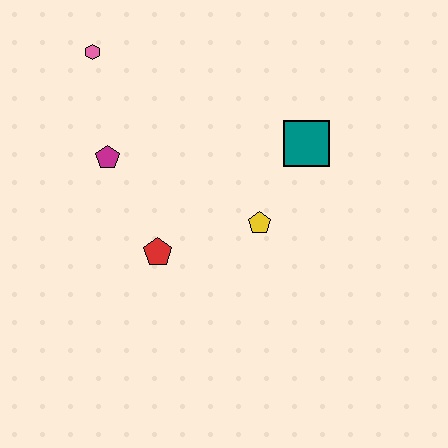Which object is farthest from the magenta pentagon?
The teal square is farthest from the magenta pentagon.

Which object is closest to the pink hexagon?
The magenta pentagon is closest to the pink hexagon.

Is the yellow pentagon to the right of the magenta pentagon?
Yes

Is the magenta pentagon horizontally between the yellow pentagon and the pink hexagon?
Yes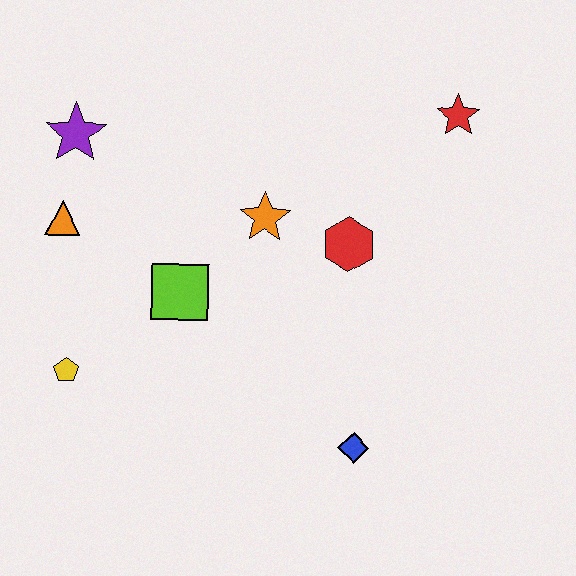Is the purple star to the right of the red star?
No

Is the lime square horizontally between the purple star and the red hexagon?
Yes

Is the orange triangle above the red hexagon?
Yes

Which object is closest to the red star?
The red hexagon is closest to the red star.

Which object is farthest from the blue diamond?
The purple star is farthest from the blue diamond.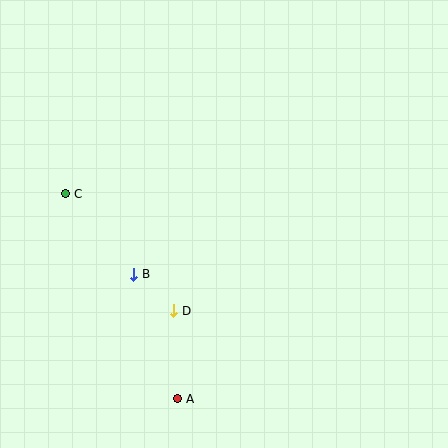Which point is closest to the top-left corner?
Point C is closest to the top-left corner.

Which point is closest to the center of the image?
Point D at (174, 311) is closest to the center.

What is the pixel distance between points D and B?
The distance between D and B is 54 pixels.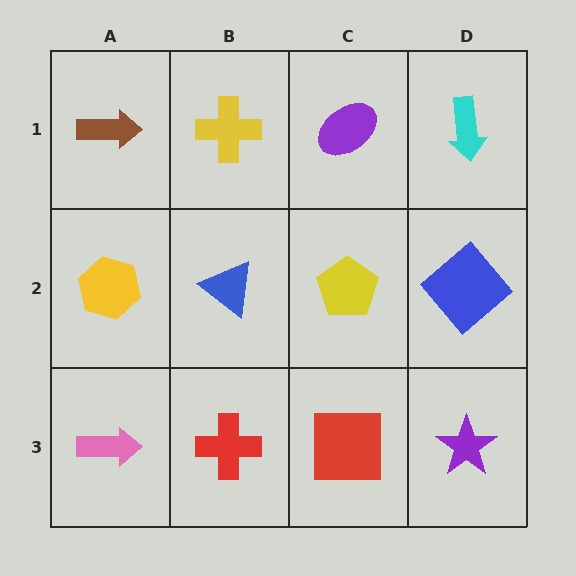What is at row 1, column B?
A yellow cross.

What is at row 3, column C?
A red square.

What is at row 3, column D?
A purple star.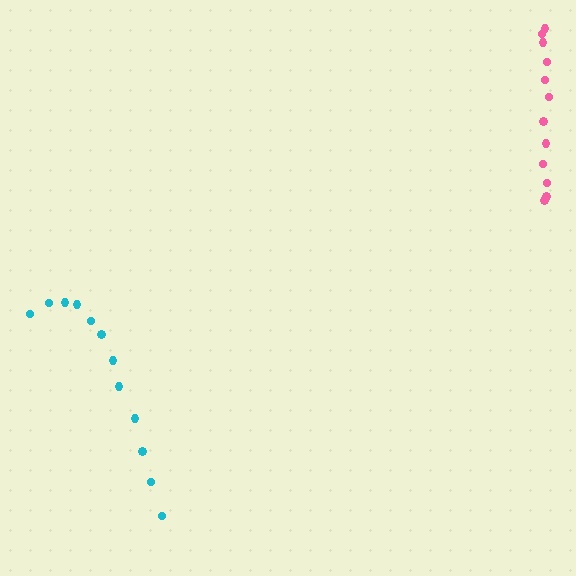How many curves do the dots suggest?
There are 2 distinct paths.